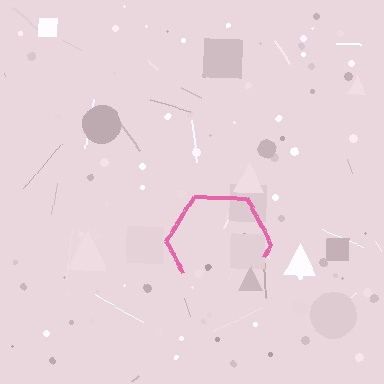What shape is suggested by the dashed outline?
The dashed outline suggests a hexagon.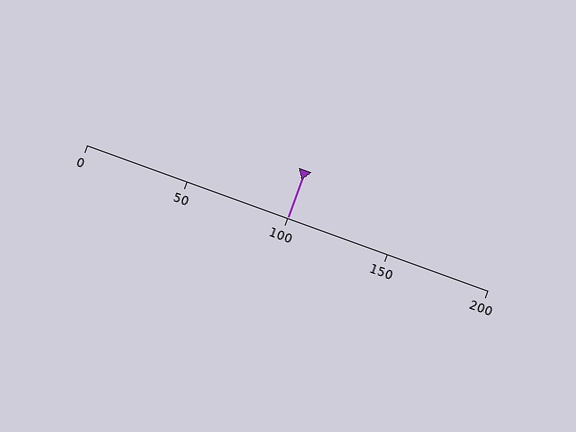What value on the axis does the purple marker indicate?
The marker indicates approximately 100.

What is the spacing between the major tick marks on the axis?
The major ticks are spaced 50 apart.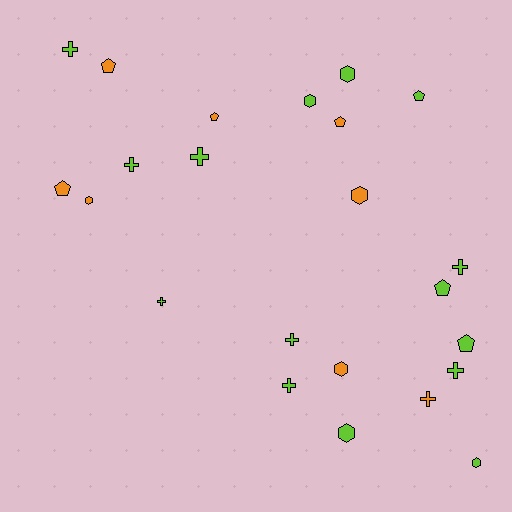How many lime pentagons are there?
There are 3 lime pentagons.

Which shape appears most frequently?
Cross, with 9 objects.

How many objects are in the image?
There are 23 objects.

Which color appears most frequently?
Lime, with 15 objects.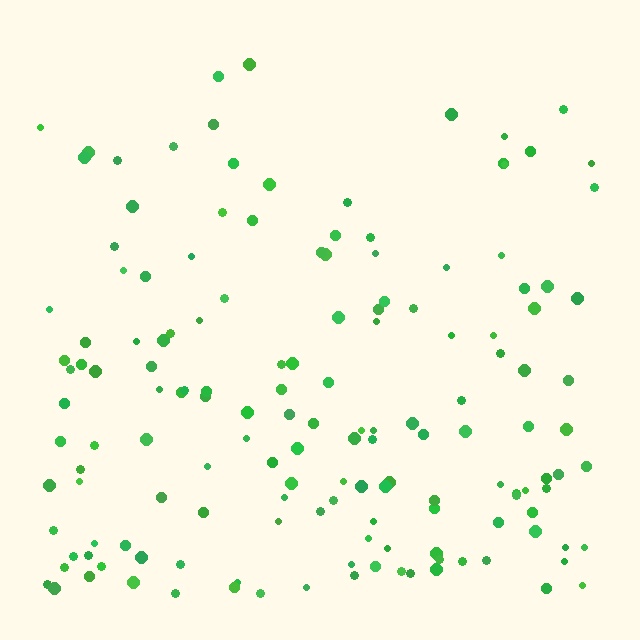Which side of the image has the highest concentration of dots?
The bottom.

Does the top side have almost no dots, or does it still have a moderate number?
Still a moderate number, just noticeably fewer than the bottom.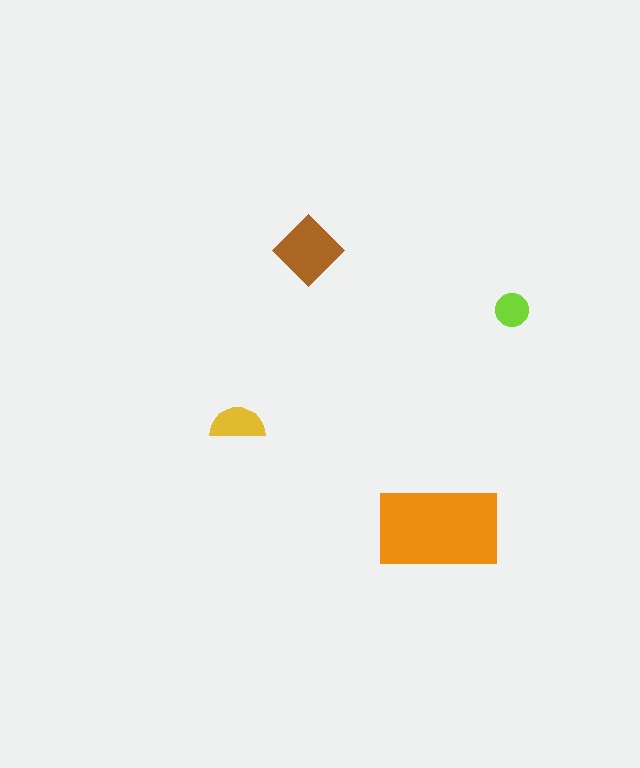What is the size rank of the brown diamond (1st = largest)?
2nd.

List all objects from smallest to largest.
The lime circle, the yellow semicircle, the brown diamond, the orange rectangle.